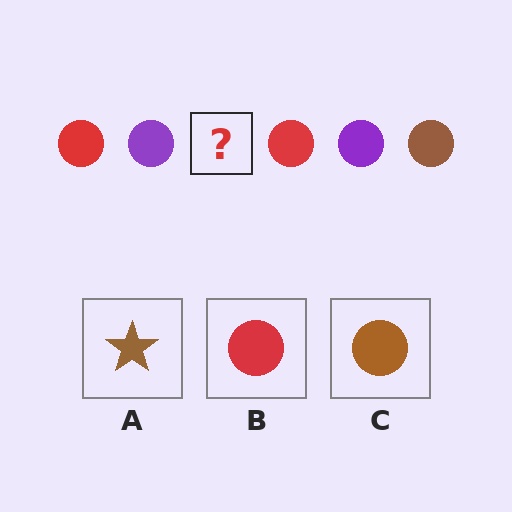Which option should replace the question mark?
Option C.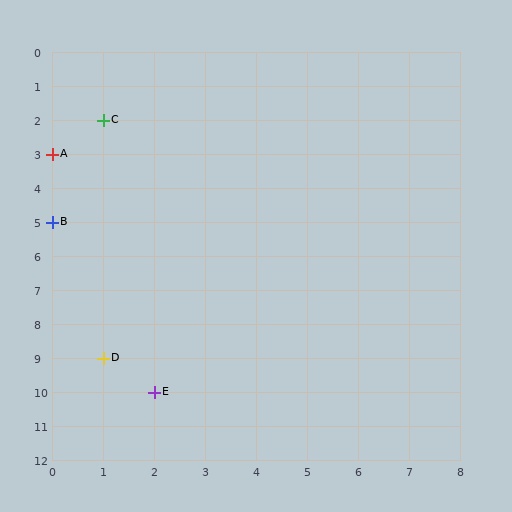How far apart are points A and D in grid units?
Points A and D are 1 column and 6 rows apart (about 6.1 grid units diagonally).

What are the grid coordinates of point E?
Point E is at grid coordinates (2, 10).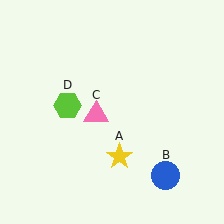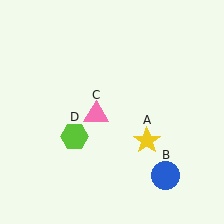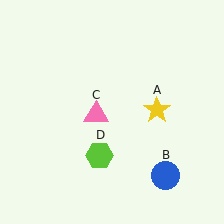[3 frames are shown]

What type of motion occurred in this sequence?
The yellow star (object A), lime hexagon (object D) rotated counterclockwise around the center of the scene.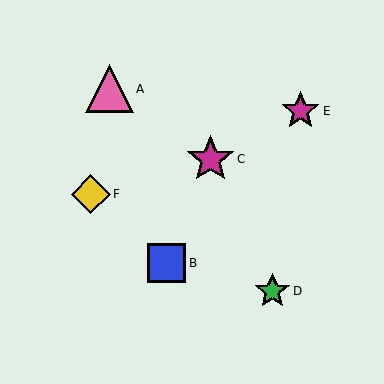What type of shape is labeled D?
Shape D is a green star.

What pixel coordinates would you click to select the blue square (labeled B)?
Click at (166, 263) to select the blue square B.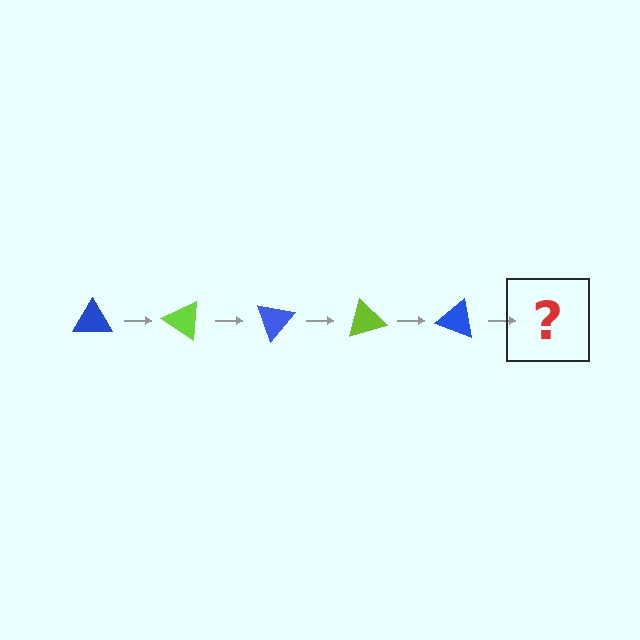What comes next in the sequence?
The next element should be a lime triangle, rotated 175 degrees from the start.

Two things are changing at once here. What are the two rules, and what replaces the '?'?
The two rules are that it rotates 35 degrees each step and the color cycles through blue and lime. The '?' should be a lime triangle, rotated 175 degrees from the start.